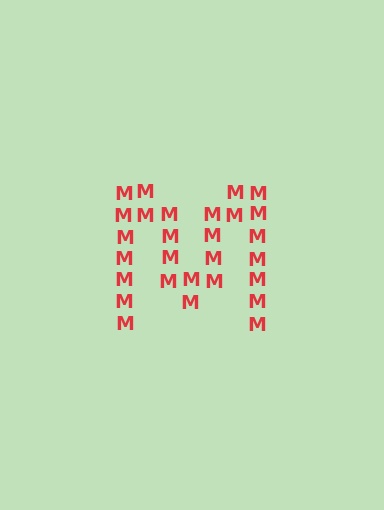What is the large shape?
The large shape is the letter M.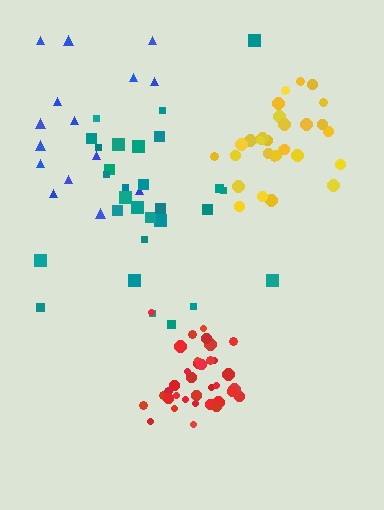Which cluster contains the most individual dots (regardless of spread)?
Red (35).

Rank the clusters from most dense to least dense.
red, yellow, teal, blue.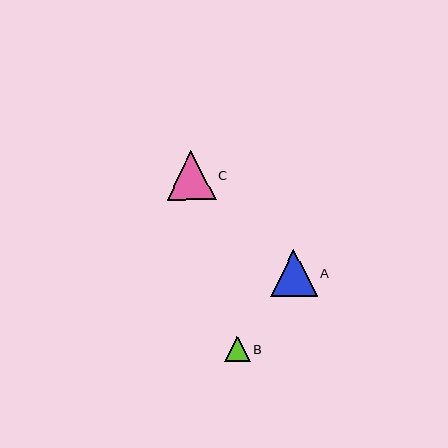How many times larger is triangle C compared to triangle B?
Triangle C is approximately 1.9 times the size of triangle B.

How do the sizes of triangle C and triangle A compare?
Triangle C and triangle A are approximately the same size.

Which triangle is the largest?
Triangle C is the largest with a size of approximately 49 pixels.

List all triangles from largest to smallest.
From largest to smallest: C, A, B.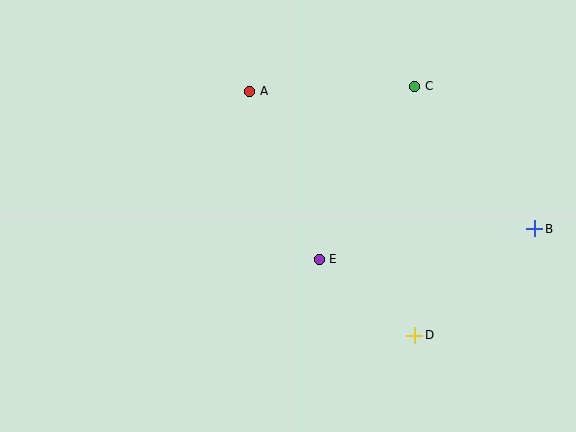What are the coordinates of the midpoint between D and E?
The midpoint between D and E is at (367, 297).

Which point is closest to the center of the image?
Point E at (319, 259) is closest to the center.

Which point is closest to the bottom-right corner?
Point D is closest to the bottom-right corner.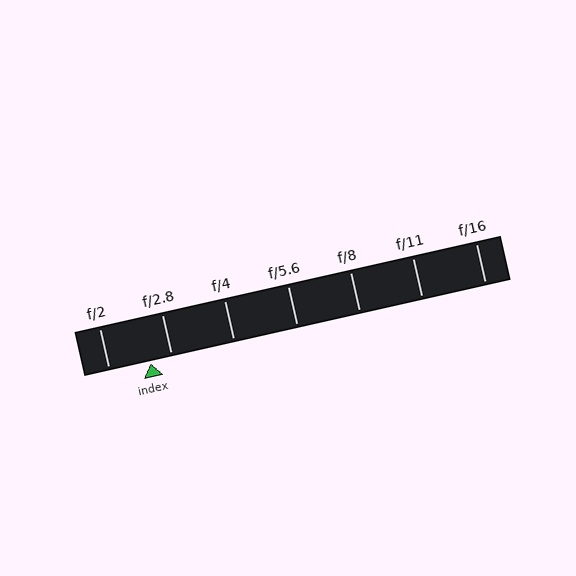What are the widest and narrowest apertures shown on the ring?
The widest aperture shown is f/2 and the narrowest is f/16.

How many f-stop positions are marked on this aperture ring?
There are 7 f-stop positions marked.